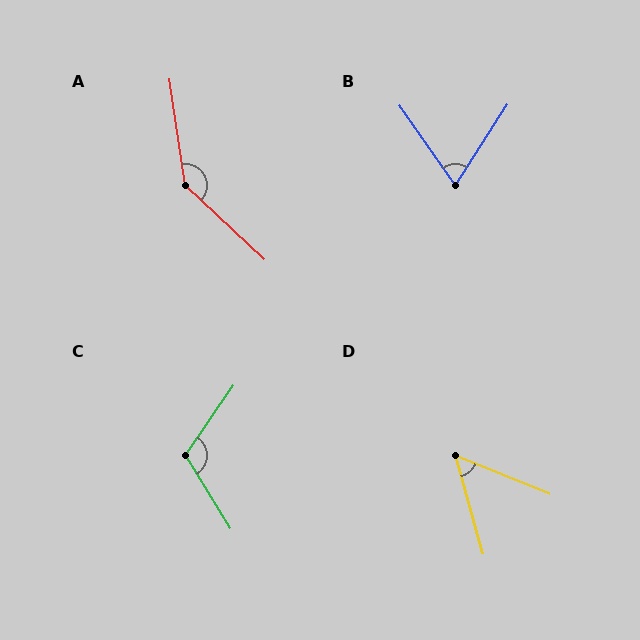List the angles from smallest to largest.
D (52°), B (68°), C (114°), A (141°).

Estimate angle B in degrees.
Approximately 68 degrees.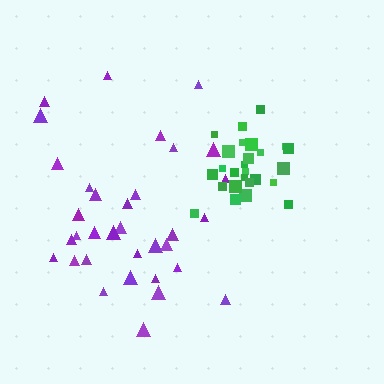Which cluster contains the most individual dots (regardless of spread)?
Purple (34).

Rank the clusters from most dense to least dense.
green, purple.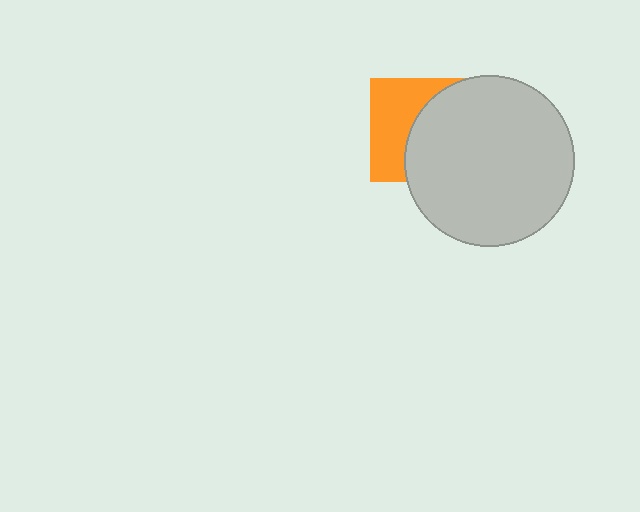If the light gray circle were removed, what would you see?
You would see the complete orange square.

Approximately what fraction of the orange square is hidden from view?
Roughly 54% of the orange square is hidden behind the light gray circle.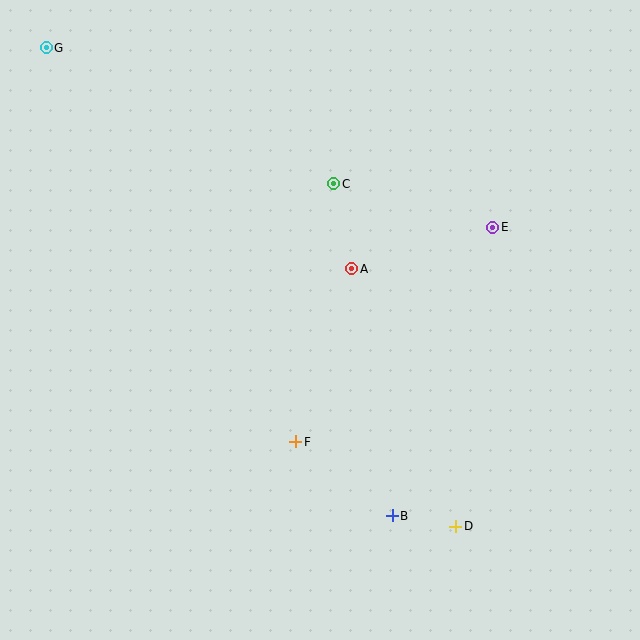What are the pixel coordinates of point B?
Point B is at (392, 516).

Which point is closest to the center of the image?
Point A at (352, 269) is closest to the center.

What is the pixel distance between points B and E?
The distance between B and E is 305 pixels.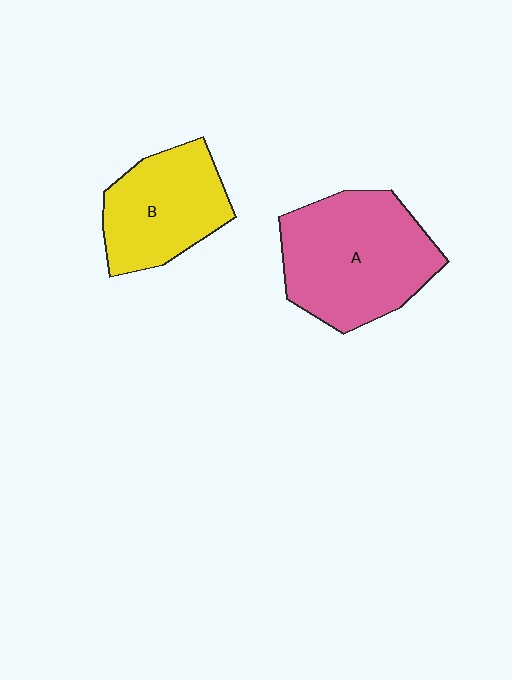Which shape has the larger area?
Shape A (pink).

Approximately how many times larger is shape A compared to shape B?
Approximately 1.4 times.